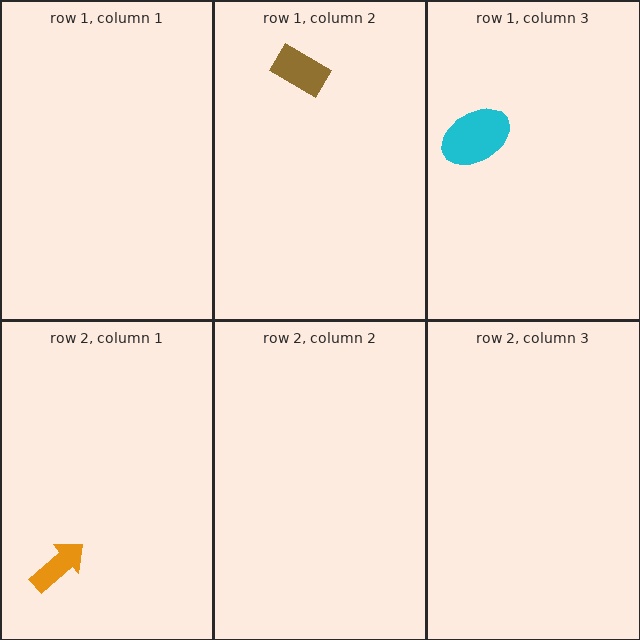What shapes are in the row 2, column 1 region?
The orange arrow.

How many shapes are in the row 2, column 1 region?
1.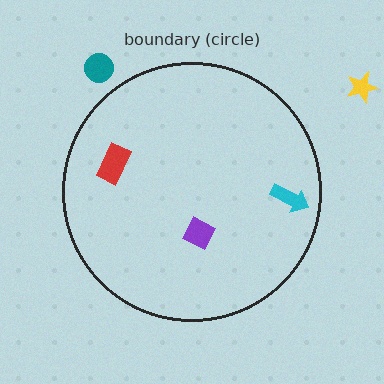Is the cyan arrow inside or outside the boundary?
Inside.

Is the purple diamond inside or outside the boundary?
Inside.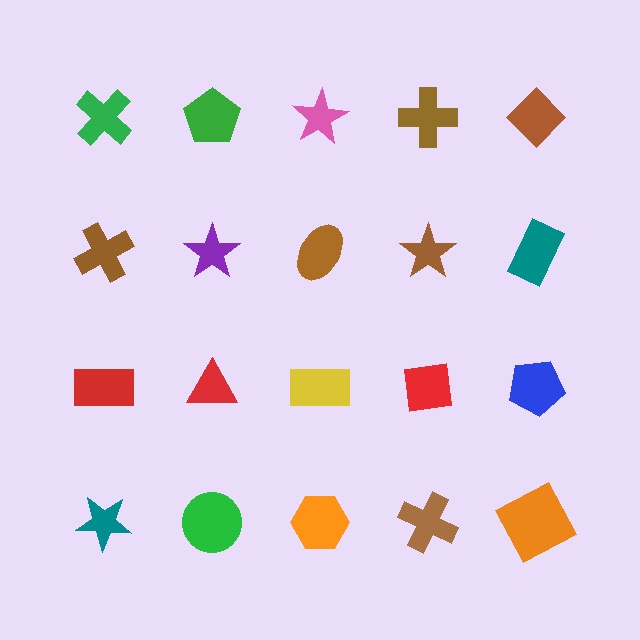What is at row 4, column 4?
A brown cross.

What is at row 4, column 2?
A green circle.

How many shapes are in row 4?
5 shapes.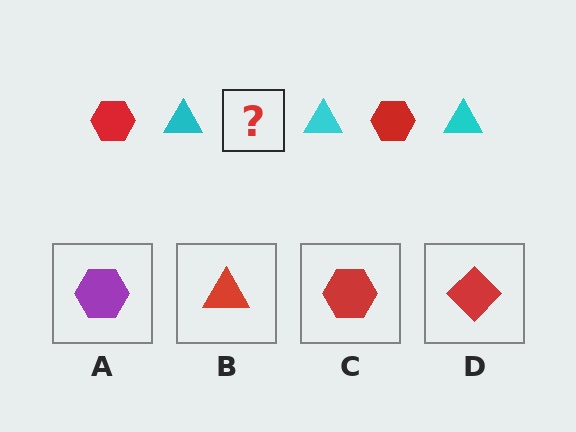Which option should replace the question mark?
Option C.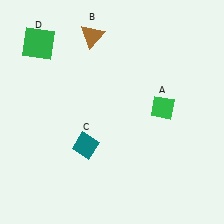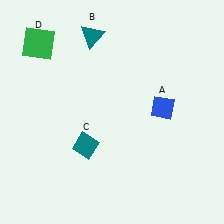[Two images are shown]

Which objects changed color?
A changed from green to blue. B changed from brown to teal.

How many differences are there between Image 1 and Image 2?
There are 2 differences between the two images.